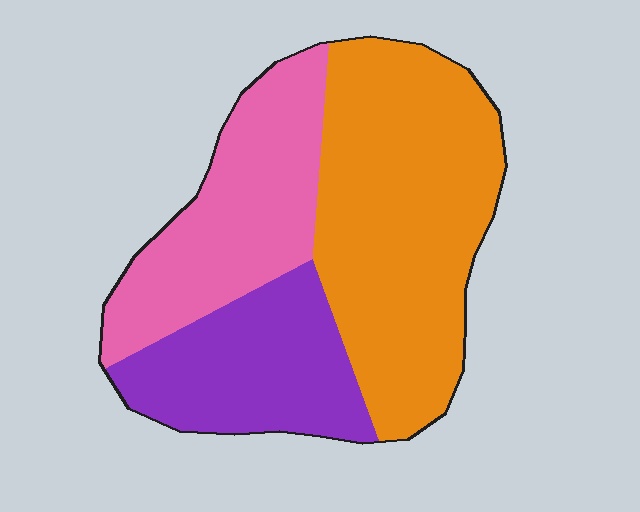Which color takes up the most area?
Orange, at roughly 45%.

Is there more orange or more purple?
Orange.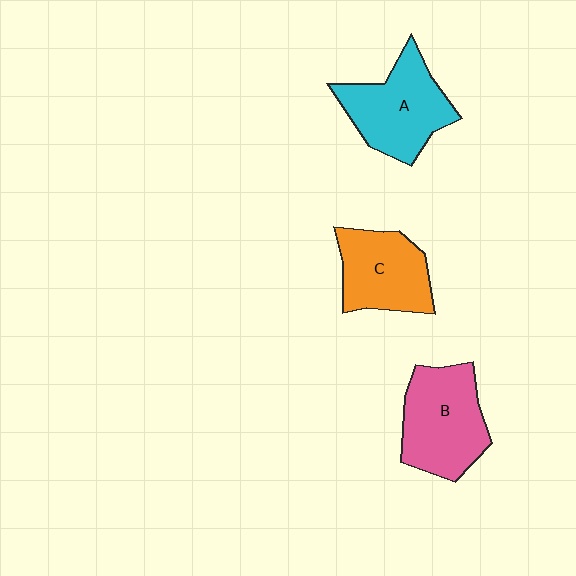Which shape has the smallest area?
Shape C (orange).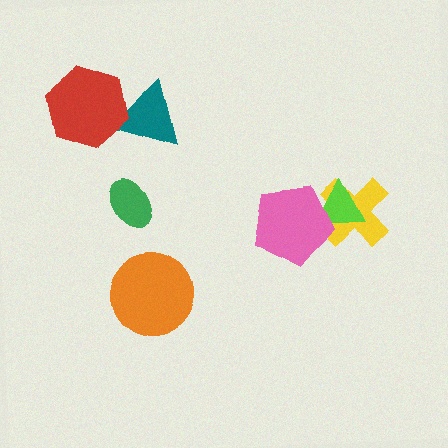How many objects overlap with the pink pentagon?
2 objects overlap with the pink pentagon.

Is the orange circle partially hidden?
No, no other shape covers it.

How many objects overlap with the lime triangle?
2 objects overlap with the lime triangle.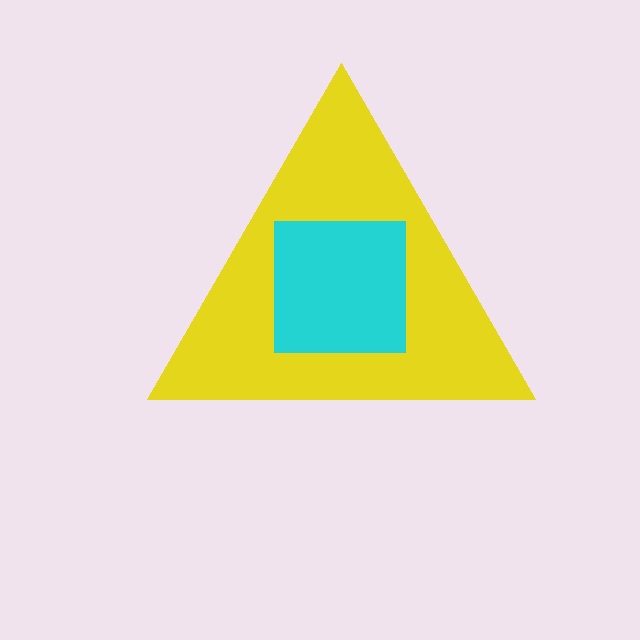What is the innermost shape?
The cyan square.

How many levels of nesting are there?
2.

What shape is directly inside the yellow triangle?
The cyan square.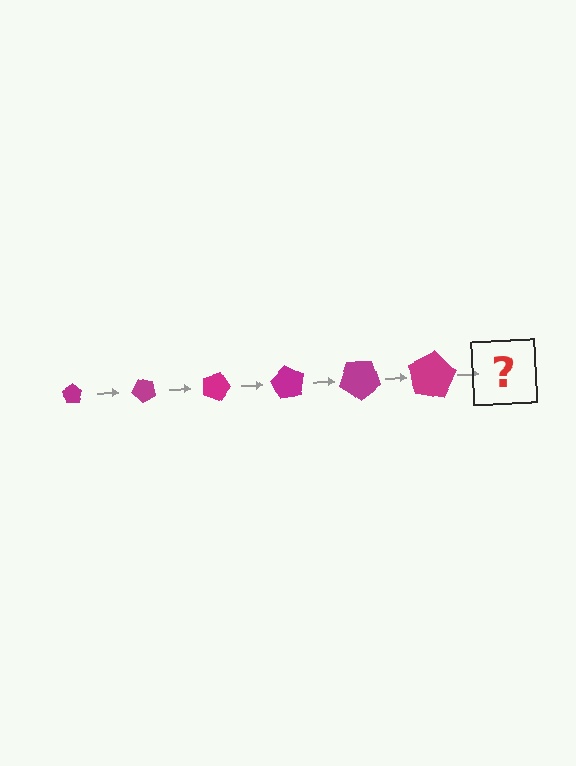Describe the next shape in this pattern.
It should be a pentagon, larger than the previous one and rotated 270 degrees from the start.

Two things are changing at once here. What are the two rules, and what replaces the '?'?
The two rules are that the pentagon grows larger each step and it rotates 45 degrees each step. The '?' should be a pentagon, larger than the previous one and rotated 270 degrees from the start.